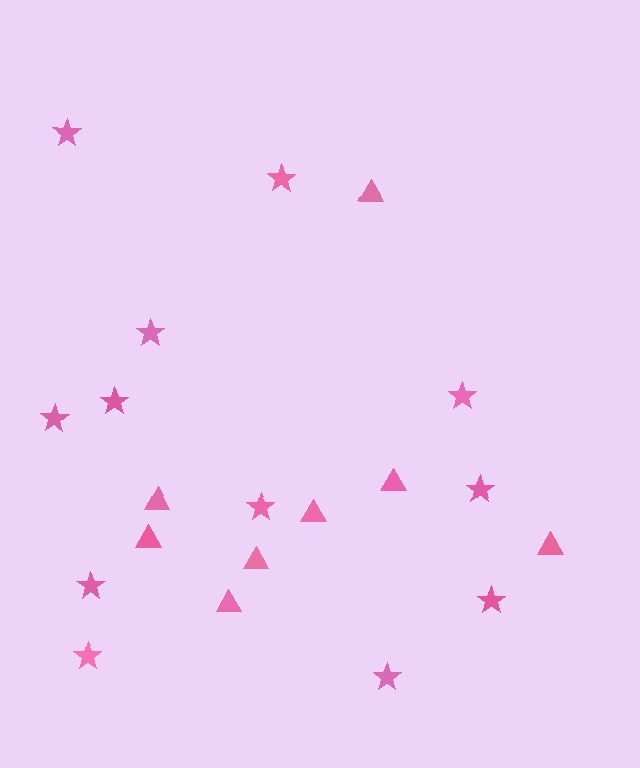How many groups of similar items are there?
There are 2 groups: one group of triangles (8) and one group of stars (12).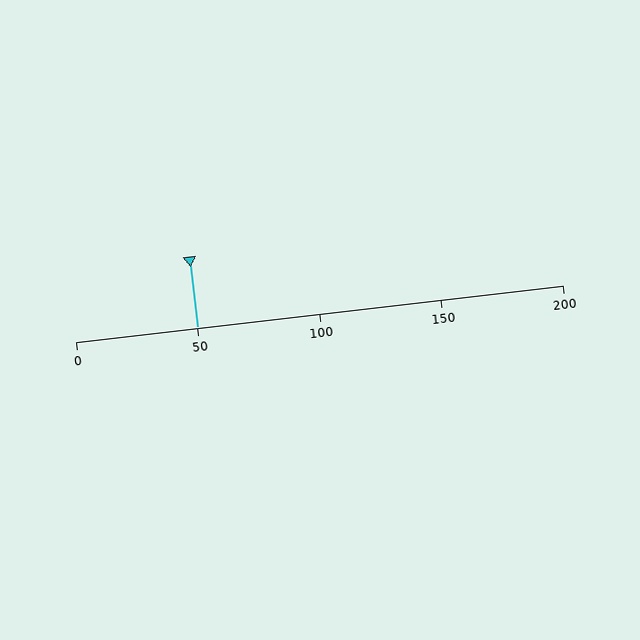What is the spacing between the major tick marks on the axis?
The major ticks are spaced 50 apart.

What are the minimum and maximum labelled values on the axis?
The axis runs from 0 to 200.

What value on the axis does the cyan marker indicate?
The marker indicates approximately 50.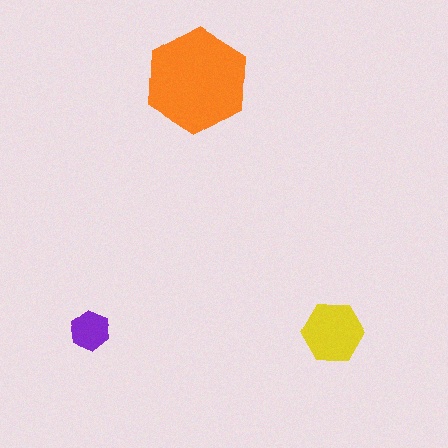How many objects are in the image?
There are 3 objects in the image.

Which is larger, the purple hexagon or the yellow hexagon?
The yellow one.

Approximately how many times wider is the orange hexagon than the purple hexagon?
About 2.5 times wider.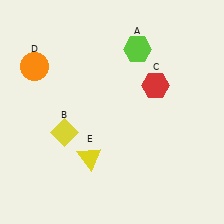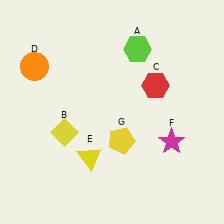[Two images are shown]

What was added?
A magenta star (F), a yellow pentagon (G) were added in Image 2.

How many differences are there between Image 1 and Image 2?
There are 2 differences between the two images.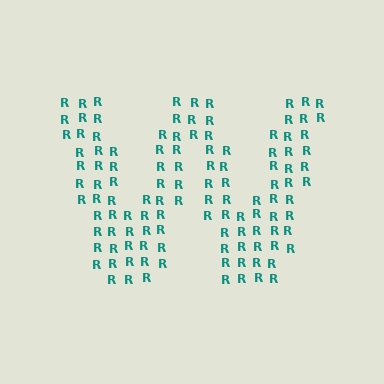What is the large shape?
The large shape is the letter W.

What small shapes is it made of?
It is made of small letter R's.